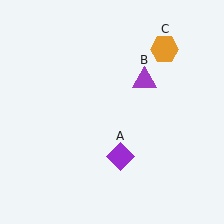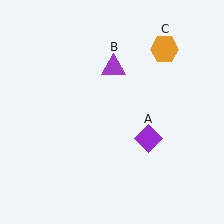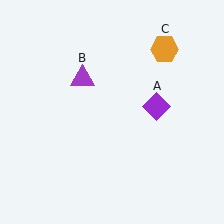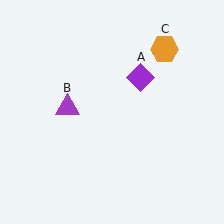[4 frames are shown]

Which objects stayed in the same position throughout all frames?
Orange hexagon (object C) remained stationary.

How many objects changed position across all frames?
2 objects changed position: purple diamond (object A), purple triangle (object B).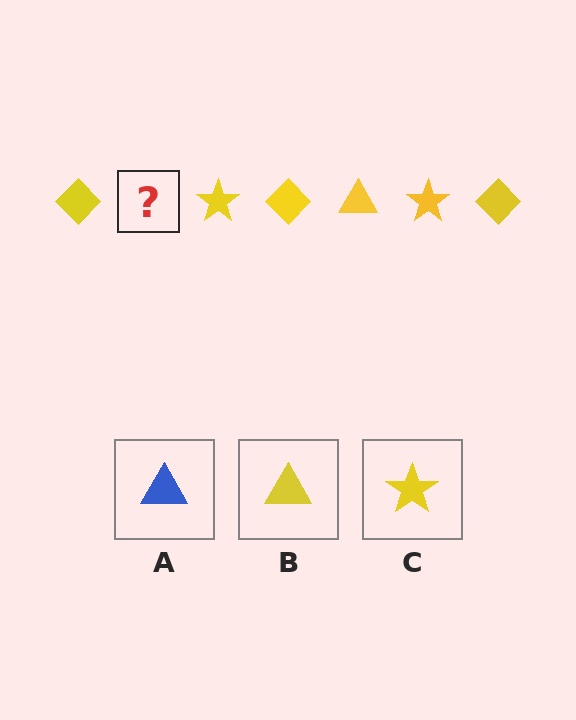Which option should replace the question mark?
Option B.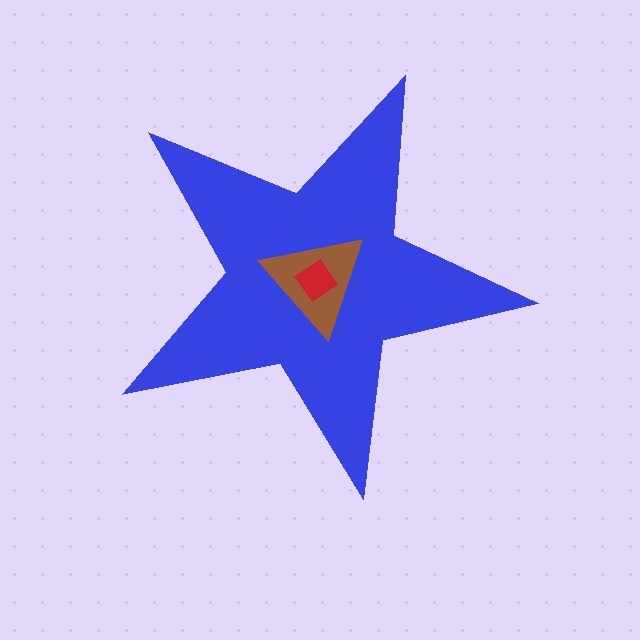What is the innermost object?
The red diamond.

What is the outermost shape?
The blue star.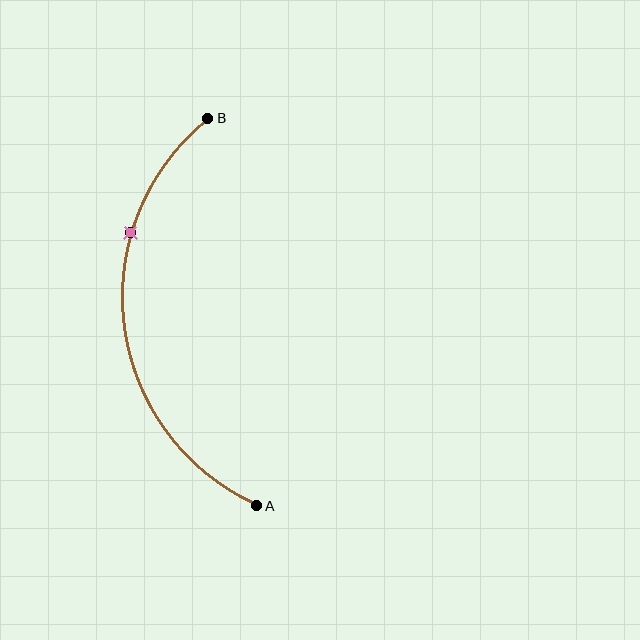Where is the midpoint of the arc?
The arc midpoint is the point on the curve farthest from the straight line joining A and B. It sits to the left of that line.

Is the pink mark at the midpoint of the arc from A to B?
No. The pink mark lies on the arc but is closer to endpoint B. The arc midpoint would be at the point on the curve equidistant along the arc from both A and B.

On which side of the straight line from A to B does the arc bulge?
The arc bulges to the left of the straight line connecting A and B.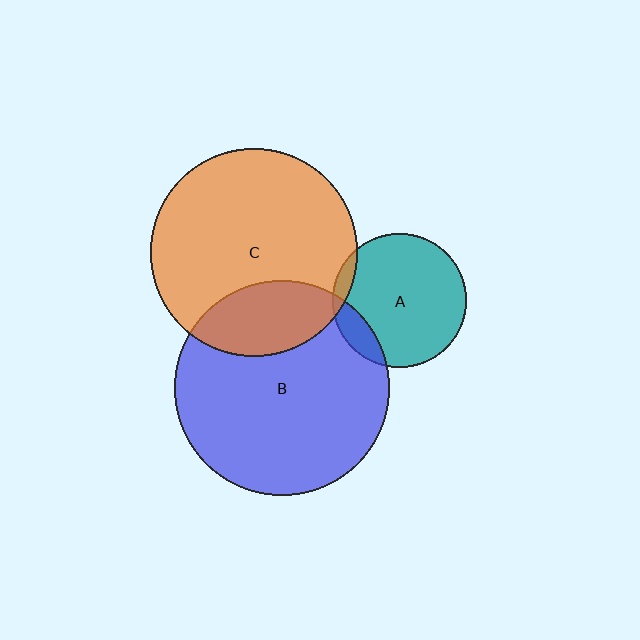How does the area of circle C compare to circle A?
Approximately 2.4 times.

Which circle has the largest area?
Circle B (blue).